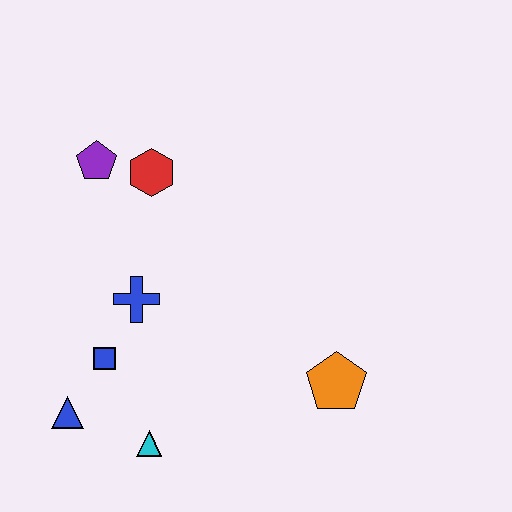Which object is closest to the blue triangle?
The blue square is closest to the blue triangle.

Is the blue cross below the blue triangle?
No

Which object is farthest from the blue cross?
The orange pentagon is farthest from the blue cross.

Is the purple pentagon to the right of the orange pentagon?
No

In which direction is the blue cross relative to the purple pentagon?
The blue cross is below the purple pentagon.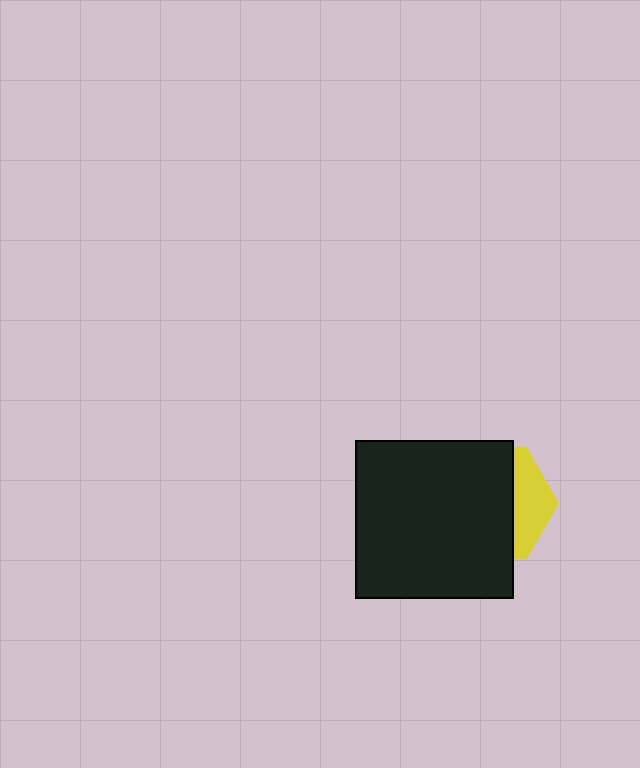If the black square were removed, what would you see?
You would see the complete yellow hexagon.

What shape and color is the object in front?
The object in front is a black square.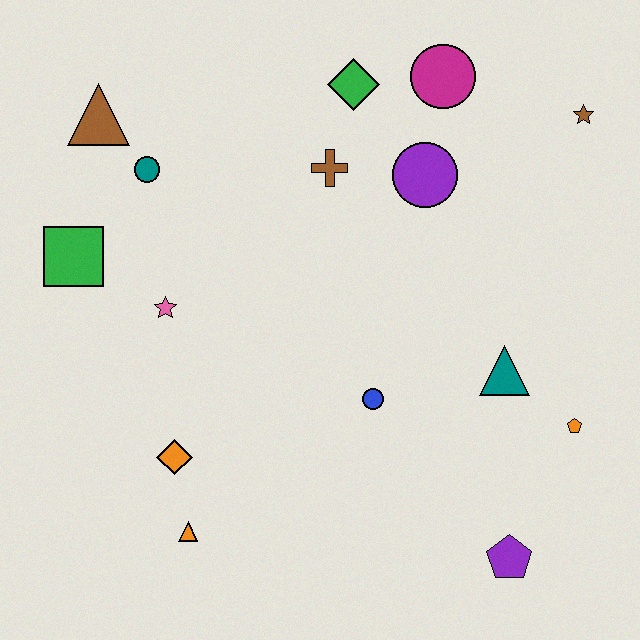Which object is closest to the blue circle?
The teal triangle is closest to the blue circle.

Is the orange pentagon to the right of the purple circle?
Yes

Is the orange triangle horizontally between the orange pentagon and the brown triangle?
Yes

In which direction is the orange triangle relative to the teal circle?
The orange triangle is below the teal circle.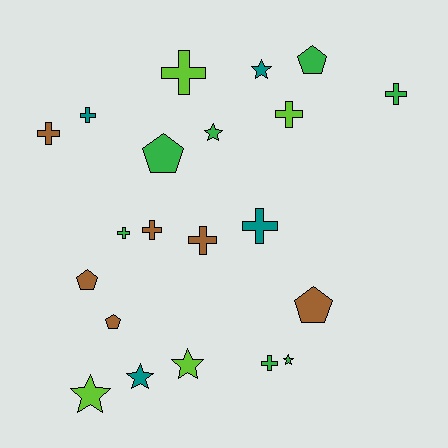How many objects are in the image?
There are 21 objects.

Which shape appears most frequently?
Cross, with 10 objects.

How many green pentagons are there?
There are 2 green pentagons.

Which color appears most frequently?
Green, with 7 objects.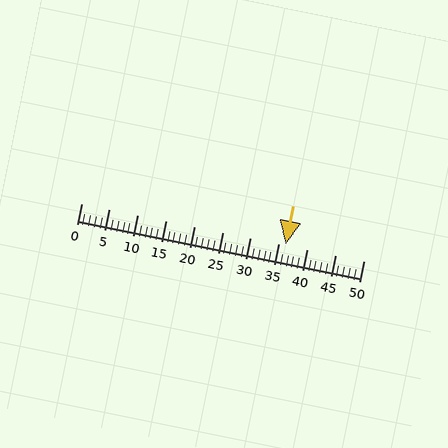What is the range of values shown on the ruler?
The ruler shows values from 0 to 50.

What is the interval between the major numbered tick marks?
The major tick marks are spaced 5 units apart.